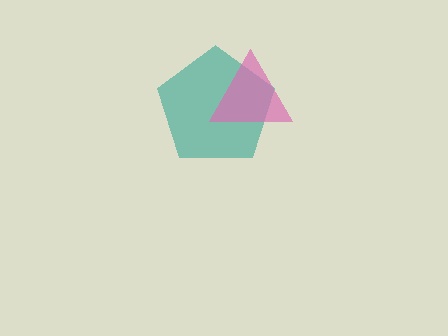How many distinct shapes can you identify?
There are 2 distinct shapes: a teal pentagon, a pink triangle.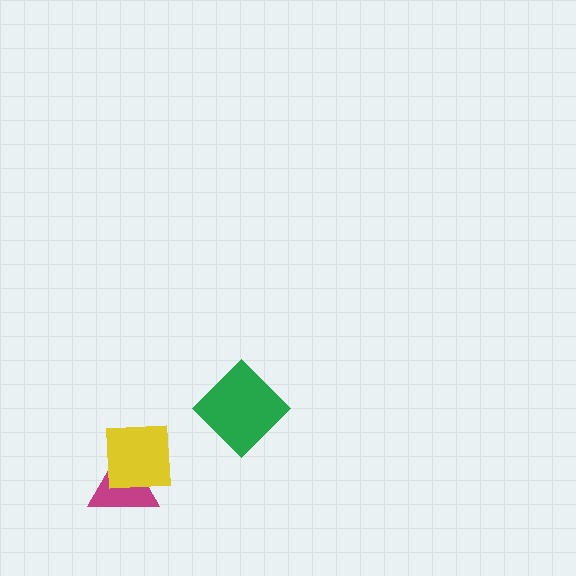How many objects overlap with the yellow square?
1 object overlaps with the yellow square.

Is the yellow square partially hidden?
No, no other shape covers it.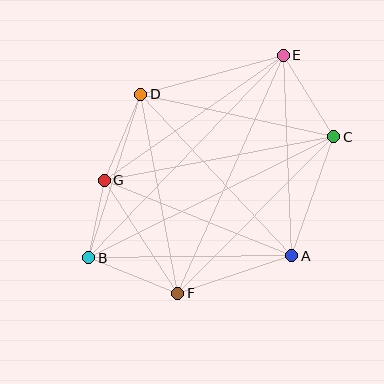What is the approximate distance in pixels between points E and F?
The distance between E and F is approximately 260 pixels.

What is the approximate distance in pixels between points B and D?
The distance between B and D is approximately 171 pixels.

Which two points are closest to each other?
Points B and G are closest to each other.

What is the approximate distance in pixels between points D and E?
The distance between D and E is approximately 148 pixels.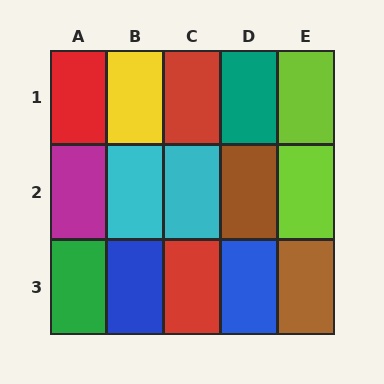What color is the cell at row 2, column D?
Brown.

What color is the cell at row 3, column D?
Blue.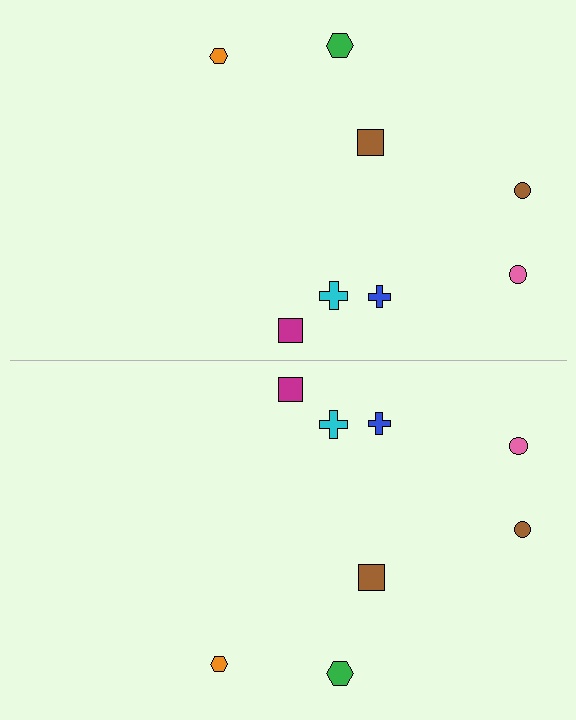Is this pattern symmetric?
Yes, this pattern has bilateral (reflection) symmetry.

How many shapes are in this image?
There are 16 shapes in this image.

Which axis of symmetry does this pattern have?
The pattern has a horizontal axis of symmetry running through the center of the image.